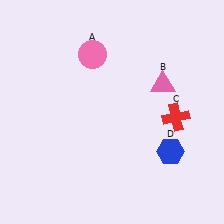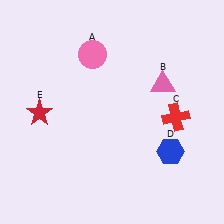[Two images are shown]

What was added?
A red star (E) was added in Image 2.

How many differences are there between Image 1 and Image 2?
There is 1 difference between the two images.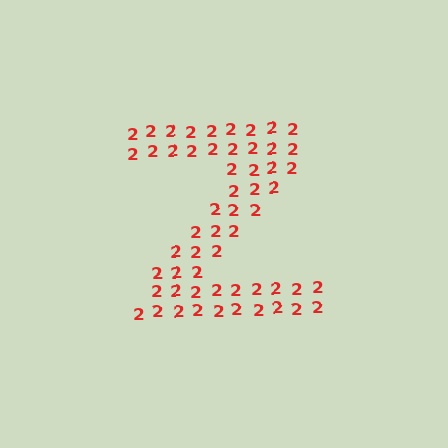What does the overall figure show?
The overall figure shows the letter Z.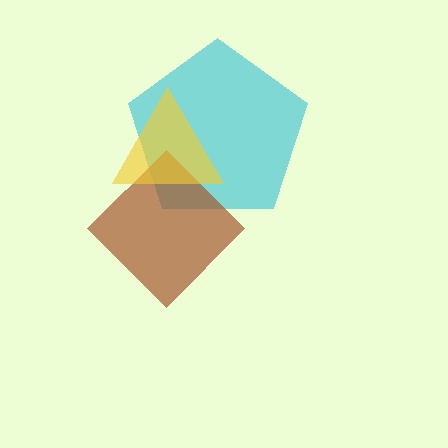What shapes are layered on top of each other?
The layered shapes are: a cyan pentagon, a brown diamond, a yellow triangle.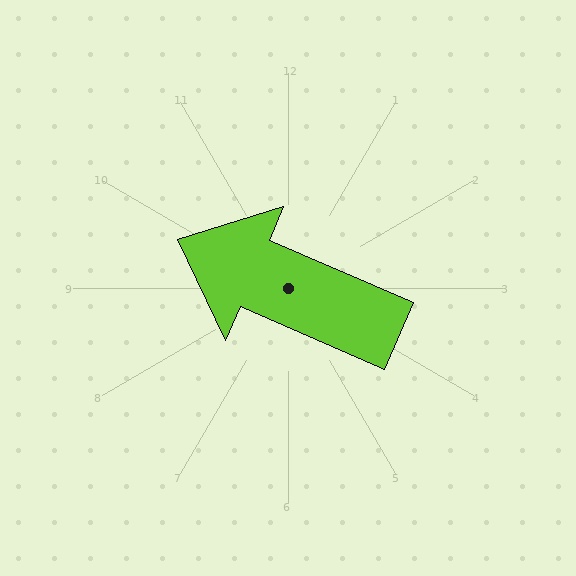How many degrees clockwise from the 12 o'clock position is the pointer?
Approximately 293 degrees.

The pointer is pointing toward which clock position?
Roughly 10 o'clock.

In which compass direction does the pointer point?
Northwest.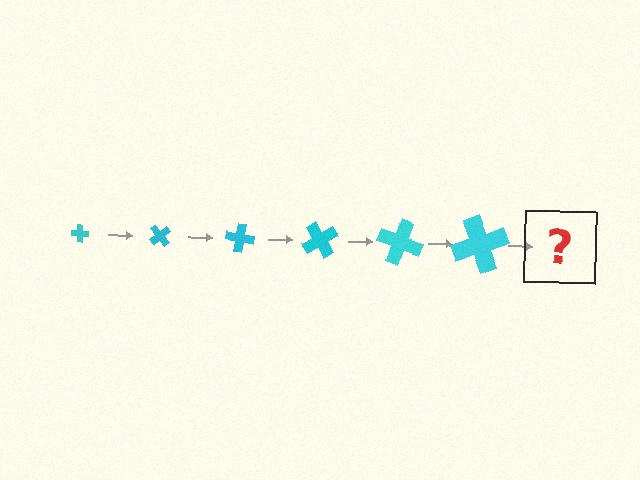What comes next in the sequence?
The next element should be a cross, larger than the previous one and rotated 300 degrees from the start.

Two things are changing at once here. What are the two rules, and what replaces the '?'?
The two rules are that the cross grows larger each step and it rotates 50 degrees each step. The '?' should be a cross, larger than the previous one and rotated 300 degrees from the start.